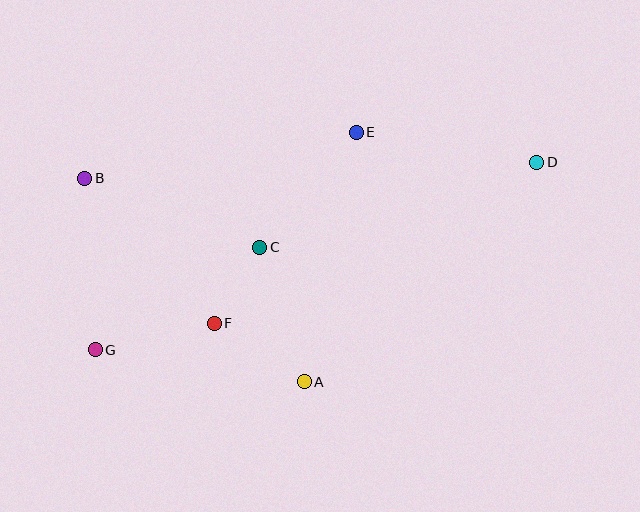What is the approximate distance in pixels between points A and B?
The distance between A and B is approximately 299 pixels.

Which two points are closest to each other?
Points C and F are closest to each other.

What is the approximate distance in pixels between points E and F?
The distance between E and F is approximately 238 pixels.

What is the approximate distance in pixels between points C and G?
The distance between C and G is approximately 194 pixels.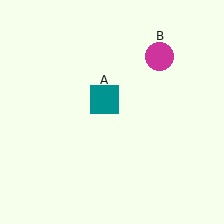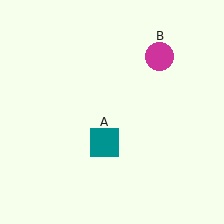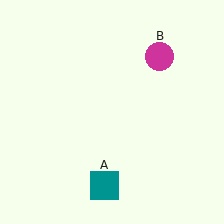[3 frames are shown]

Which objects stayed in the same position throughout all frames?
Magenta circle (object B) remained stationary.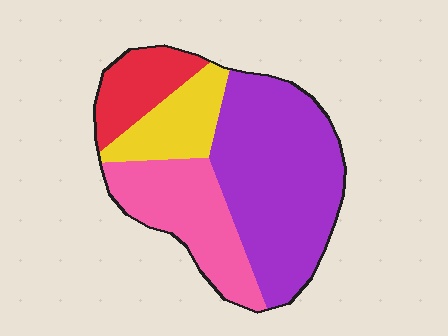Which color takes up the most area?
Purple, at roughly 45%.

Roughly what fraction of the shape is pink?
Pink covers about 25% of the shape.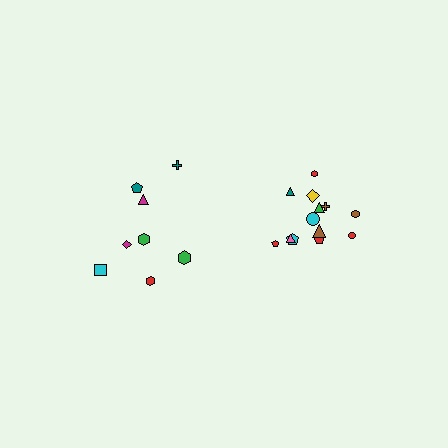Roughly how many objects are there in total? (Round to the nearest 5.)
Roughly 25 objects in total.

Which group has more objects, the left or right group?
The right group.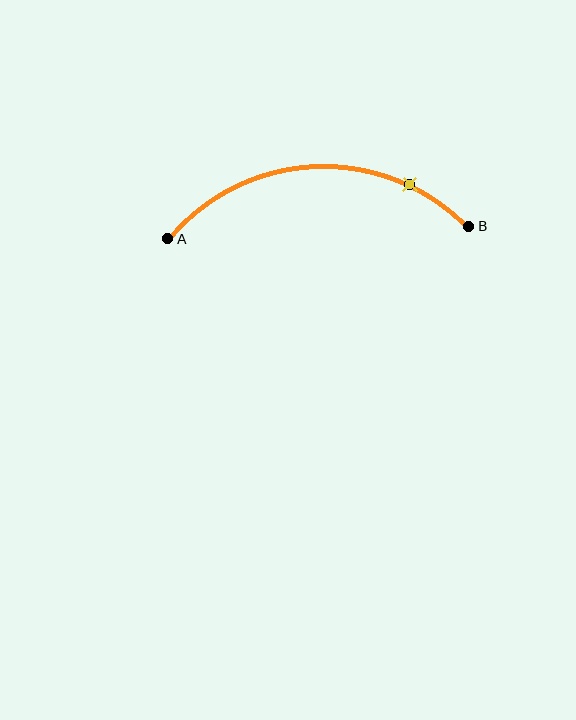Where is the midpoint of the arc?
The arc midpoint is the point on the curve farthest from the straight line joining A and B. It sits above that line.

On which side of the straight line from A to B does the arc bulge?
The arc bulges above the straight line connecting A and B.